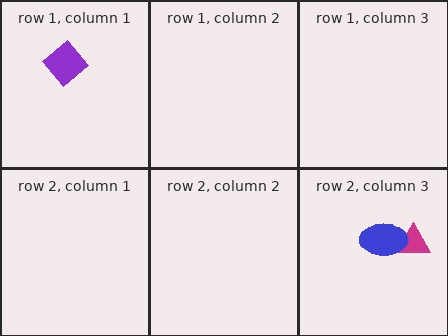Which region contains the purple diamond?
The row 1, column 1 region.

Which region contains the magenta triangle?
The row 2, column 3 region.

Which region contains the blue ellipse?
The row 2, column 3 region.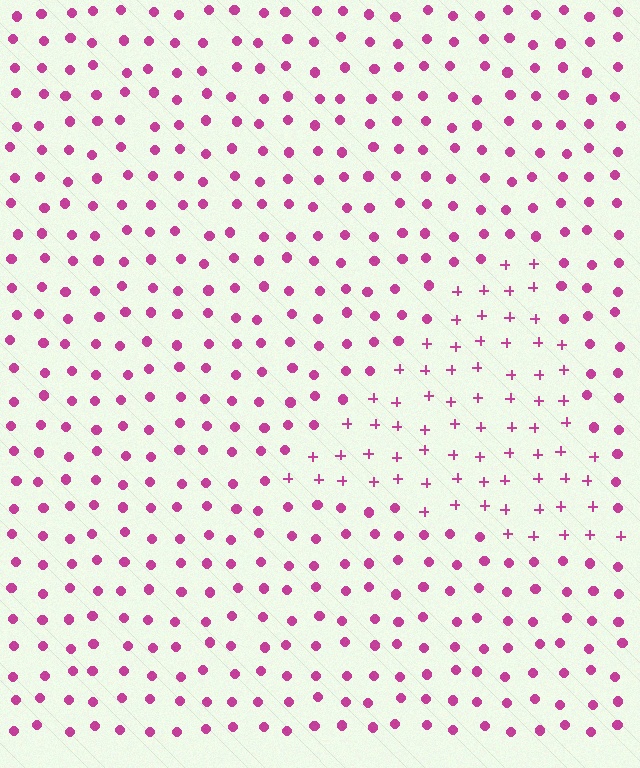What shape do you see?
I see a triangle.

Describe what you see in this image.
The image is filled with small magenta elements arranged in a uniform grid. A triangle-shaped region contains plus signs, while the surrounding area contains circles. The boundary is defined purely by the change in element shape.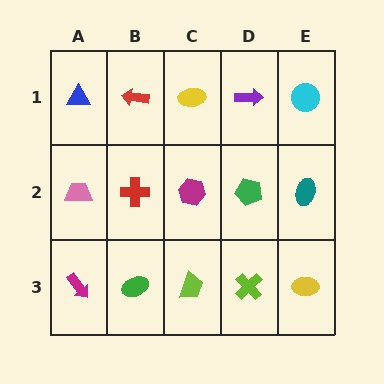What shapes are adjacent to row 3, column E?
A teal ellipse (row 2, column E), a lime cross (row 3, column D).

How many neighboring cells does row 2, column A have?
3.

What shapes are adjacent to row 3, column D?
A green pentagon (row 2, column D), a lime trapezoid (row 3, column C), a yellow ellipse (row 3, column E).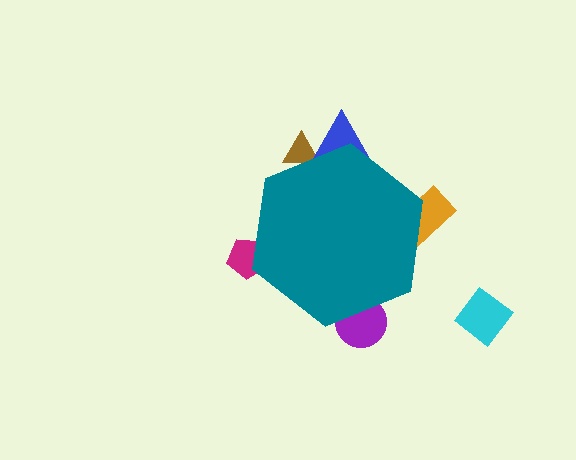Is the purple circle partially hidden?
Yes, the purple circle is partially hidden behind the teal hexagon.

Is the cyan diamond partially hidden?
No, the cyan diamond is fully visible.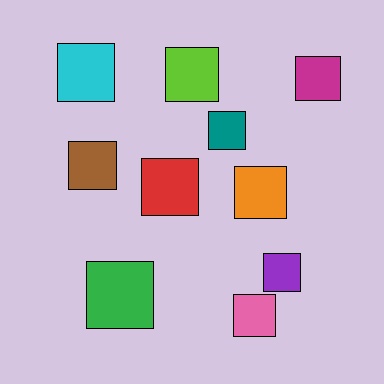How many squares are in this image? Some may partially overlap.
There are 10 squares.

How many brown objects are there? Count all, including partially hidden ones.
There is 1 brown object.